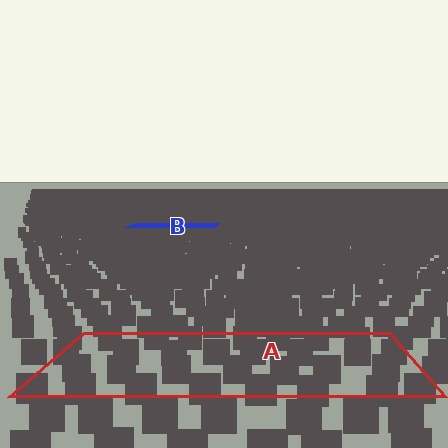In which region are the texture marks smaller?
The texture marks are smaller in region B, because it is farther away.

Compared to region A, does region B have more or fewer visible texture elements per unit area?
Region B has more texture elements per unit area — they are packed more densely because it is farther away.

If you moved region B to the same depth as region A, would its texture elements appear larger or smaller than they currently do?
They would appear larger. At a closer depth, the same texture elements are projected at a bigger on-screen size.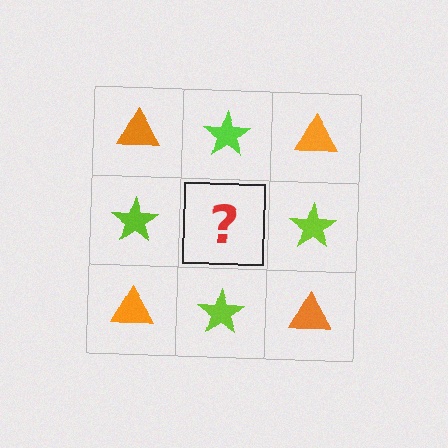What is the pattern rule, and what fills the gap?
The rule is that it alternates orange triangle and lime star in a checkerboard pattern. The gap should be filled with an orange triangle.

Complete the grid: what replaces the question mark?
The question mark should be replaced with an orange triangle.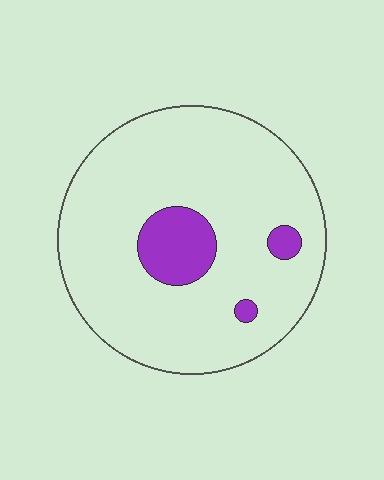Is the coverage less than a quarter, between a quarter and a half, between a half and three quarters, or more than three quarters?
Less than a quarter.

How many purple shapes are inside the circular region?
3.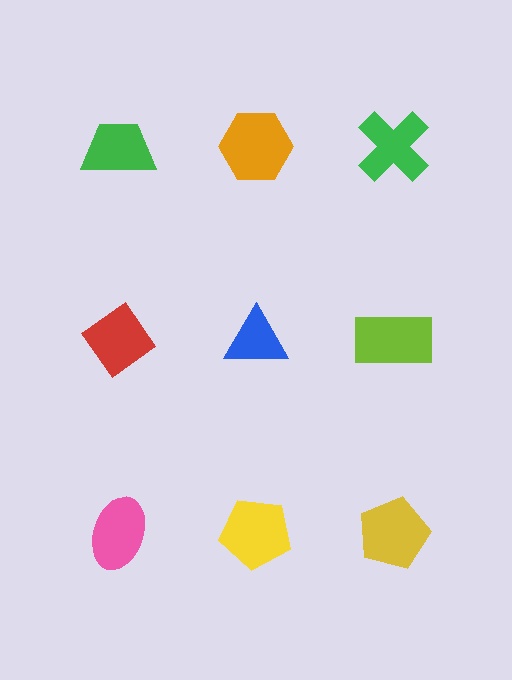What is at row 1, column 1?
A green trapezoid.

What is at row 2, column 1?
A red diamond.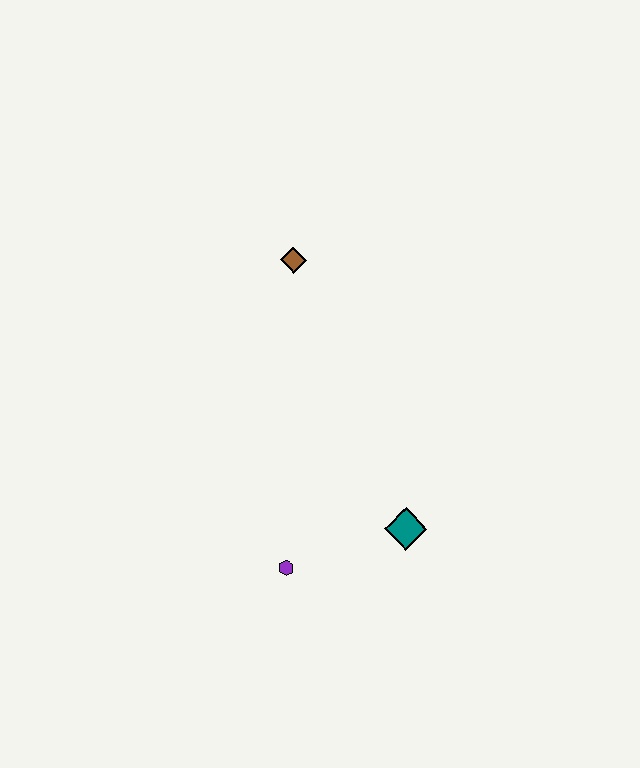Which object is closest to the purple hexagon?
The teal diamond is closest to the purple hexagon.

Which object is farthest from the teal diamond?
The brown diamond is farthest from the teal diamond.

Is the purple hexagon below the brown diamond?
Yes